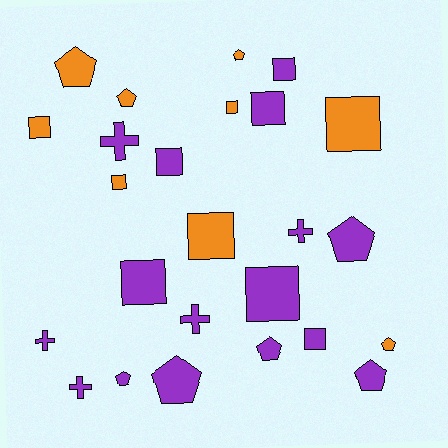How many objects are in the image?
There are 25 objects.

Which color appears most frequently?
Purple, with 16 objects.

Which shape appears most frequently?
Square, with 11 objects.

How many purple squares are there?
There are 6 purple squares.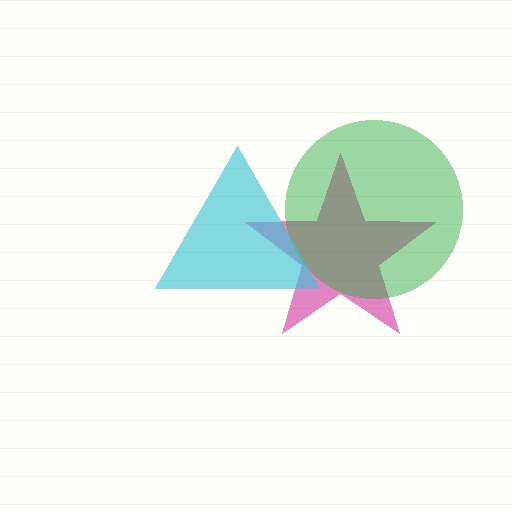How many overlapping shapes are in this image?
There are 3 overlapping shapes in the image.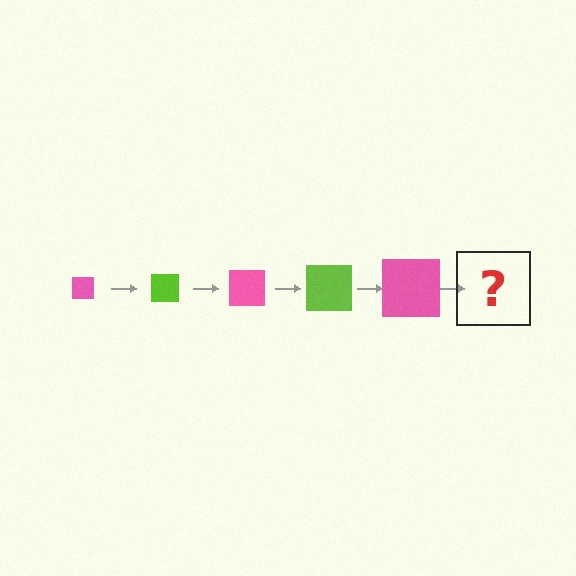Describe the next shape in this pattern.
It should be a lime square, larger than the previous one.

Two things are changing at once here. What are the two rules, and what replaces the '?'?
The two rules are that the square grows larger each step and the color cycles through pink and lime. The '?' should be a lime square, larger than the previous one.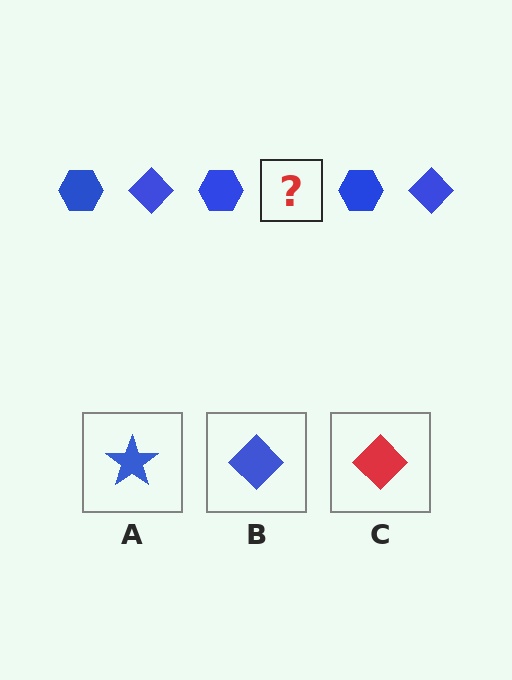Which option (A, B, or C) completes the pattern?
B.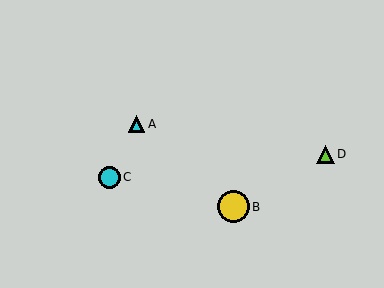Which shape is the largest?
The yellow circle (labeled B) is the largest.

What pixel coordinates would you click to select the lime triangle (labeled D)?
Click at (326, 154) to select the lime triangle D.